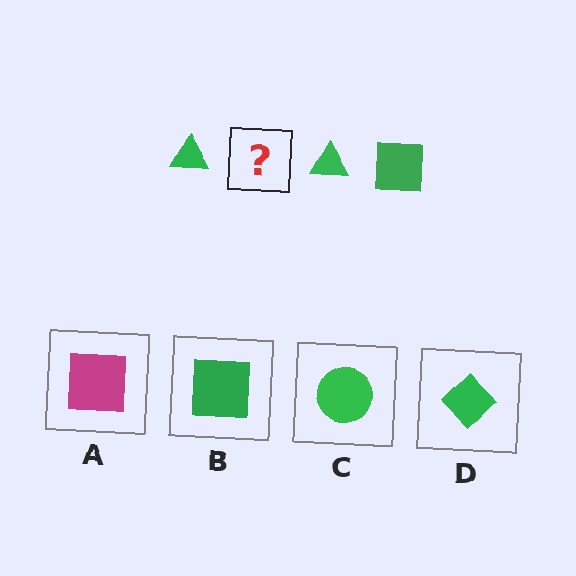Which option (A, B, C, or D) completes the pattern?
B.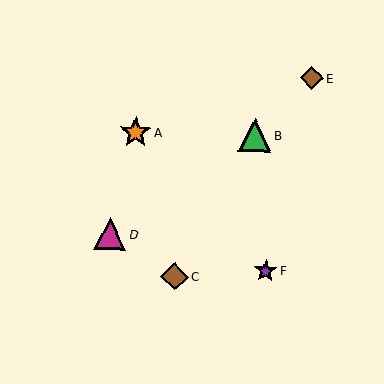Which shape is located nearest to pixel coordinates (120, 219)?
The magenta triangle (labeled D) at (110, 234) is nearest to that location.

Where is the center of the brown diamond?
The center of the brown diamond is at (312, 78).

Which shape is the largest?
The green triangle (labeled B) is the largest.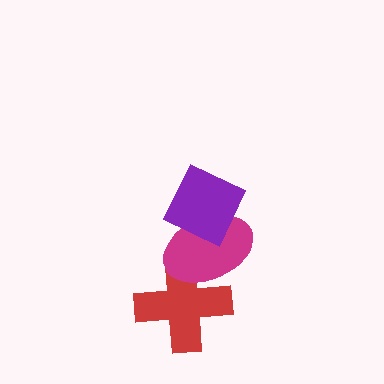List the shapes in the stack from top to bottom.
From top to bottom: the purple diamond, the magenta ellipse, the red cross.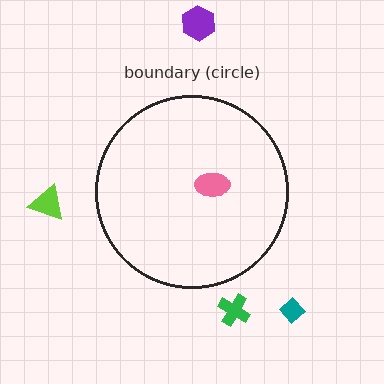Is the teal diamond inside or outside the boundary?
Outside.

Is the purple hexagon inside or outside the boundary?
Outside.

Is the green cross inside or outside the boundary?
Outside.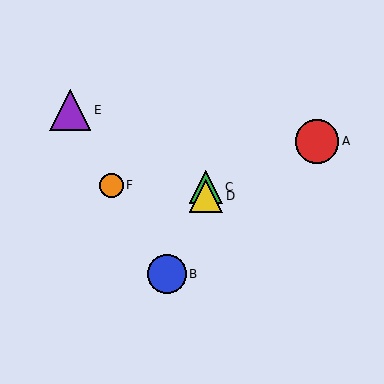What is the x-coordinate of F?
Object F is at x≈111.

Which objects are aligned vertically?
Objects C, D are aligned vertically.